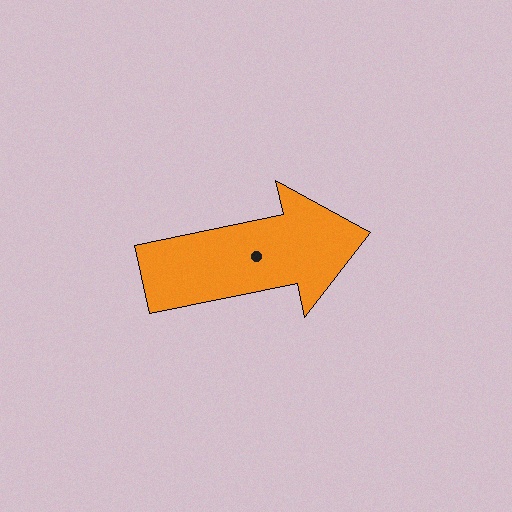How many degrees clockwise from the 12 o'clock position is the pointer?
Approximately 78 degrees.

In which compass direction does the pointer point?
East.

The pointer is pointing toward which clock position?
Roughly 3 o'clock.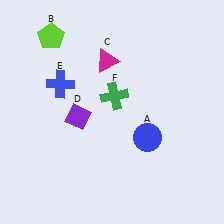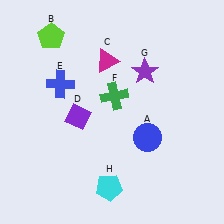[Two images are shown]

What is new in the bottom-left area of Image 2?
A cyan pentagon (H) was added in the bottom-left area of Image 2.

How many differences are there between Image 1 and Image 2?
There are 2 differences between the two images.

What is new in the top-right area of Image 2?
A purple star (G) was added in the top-right area of Image 2.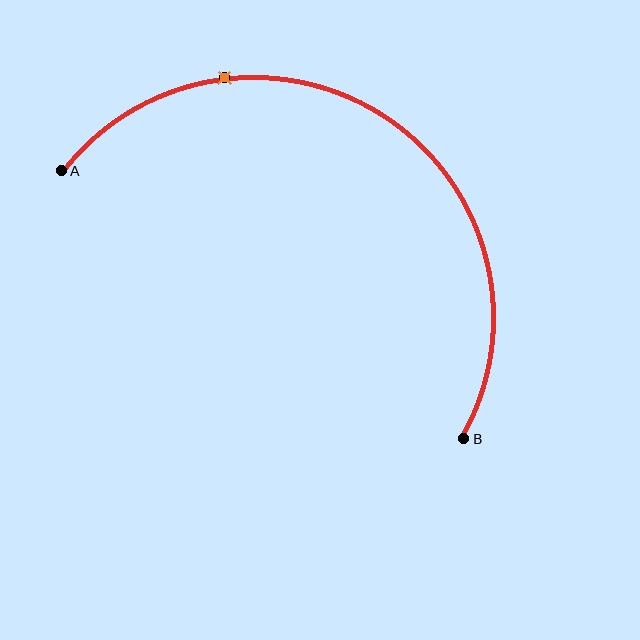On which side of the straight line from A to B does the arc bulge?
The arc bulges above the straight line connecting A and B.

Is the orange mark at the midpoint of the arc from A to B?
No. The orange mark lies on the arc but is closer to endpoint A. The arc midpoint would be at the point on the curve equidistant along the arc from both A and B.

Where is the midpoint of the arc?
The arc midpoint is the point on the curve farthest from the straight line joining A and B. It sits above that line.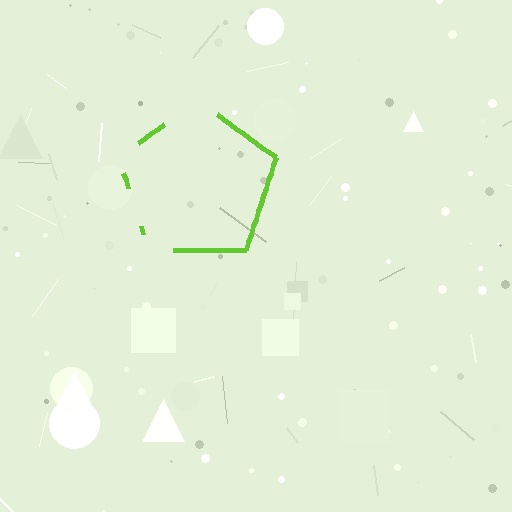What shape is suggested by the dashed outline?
The dashed outline suggests a pentagon.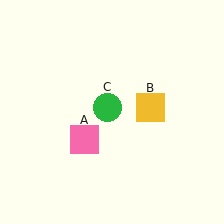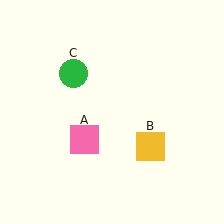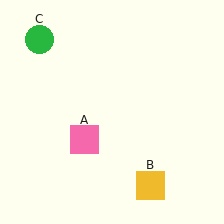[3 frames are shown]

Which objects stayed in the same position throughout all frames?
Pink square (object A) remained stationary.